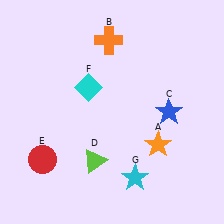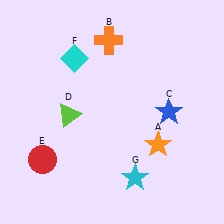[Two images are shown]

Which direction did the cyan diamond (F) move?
The cyan diamond (F) moved up.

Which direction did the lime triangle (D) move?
The lime triangle (D) moved up.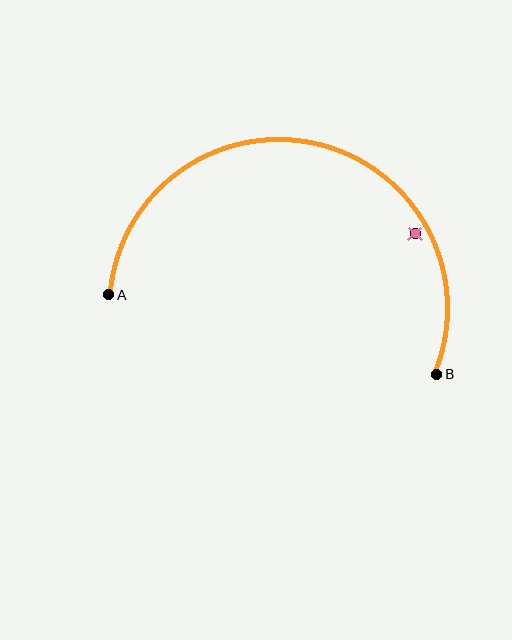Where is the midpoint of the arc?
The arc midpoint is the point on the curve farthest from the straight line joining A and B. It sits above that line.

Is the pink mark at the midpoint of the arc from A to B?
No — the pink mark does not lie on the arc at all. It sits slightly inside the curve.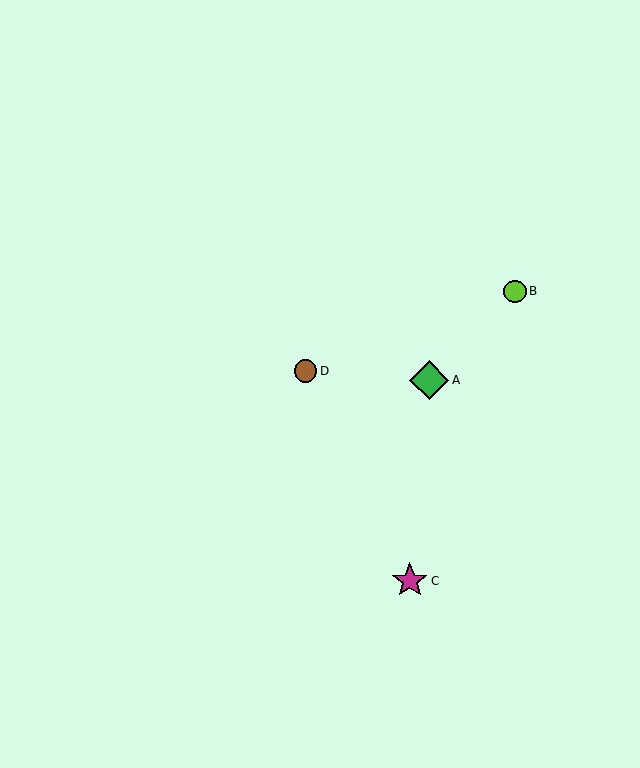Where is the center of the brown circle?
The center of the brown circle is at (305, 371).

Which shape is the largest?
The green diamond (labeled A) is the largest.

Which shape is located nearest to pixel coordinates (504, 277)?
The lime circle (labeled B) at (515, 291) is nearest to that location.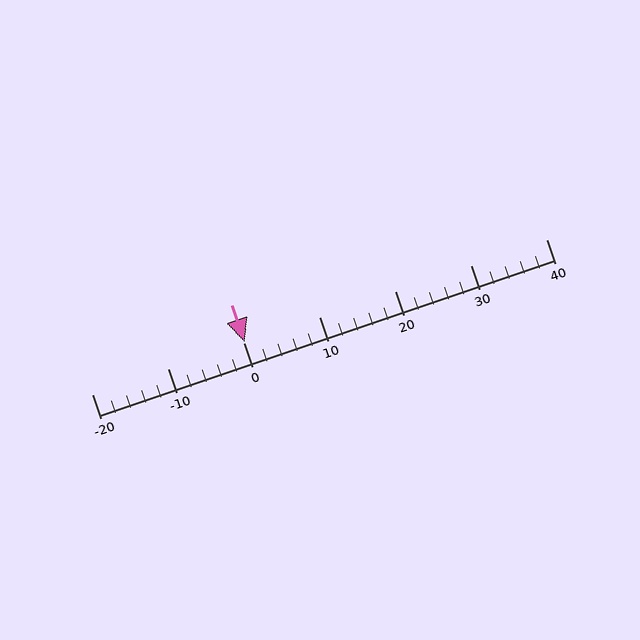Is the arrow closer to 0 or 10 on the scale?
The arrow is closer to 0.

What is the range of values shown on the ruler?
The ruler shows values from -20 to 40.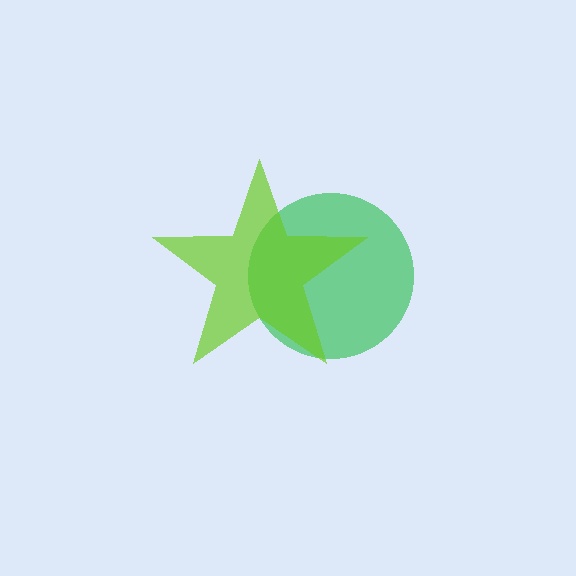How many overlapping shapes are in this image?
There are 2 overlapping shapes in the image.